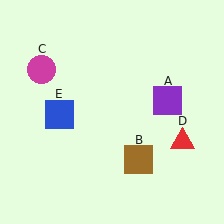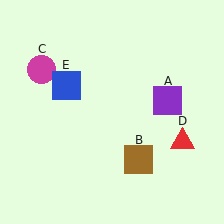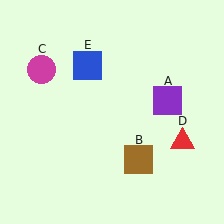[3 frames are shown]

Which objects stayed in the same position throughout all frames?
Purple square (object A) and brown square (object B) and magenta circle (object C) and red triangle (object D) remained stationary.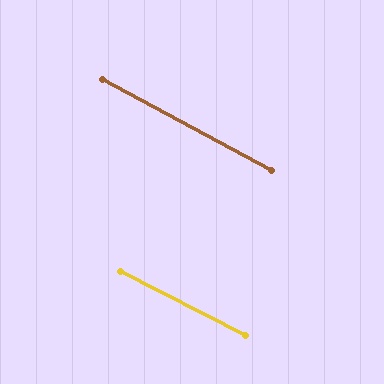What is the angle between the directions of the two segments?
Approximately 1 degree.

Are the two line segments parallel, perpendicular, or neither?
Parallel — their directions differ by only 1.3°.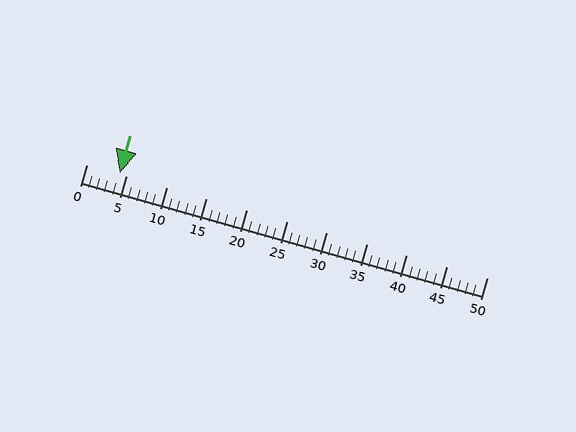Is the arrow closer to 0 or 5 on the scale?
The arrow is closer to 5.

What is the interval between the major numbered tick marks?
The major tick marks are spaced 5 units apart.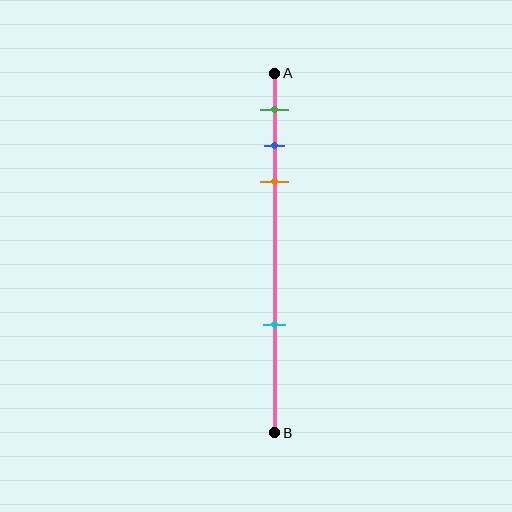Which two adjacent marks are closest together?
The blue and orange marks are the closest adjacent pair.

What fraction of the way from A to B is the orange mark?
The orange mark is approximately 30% (0.3) of the way from A to B.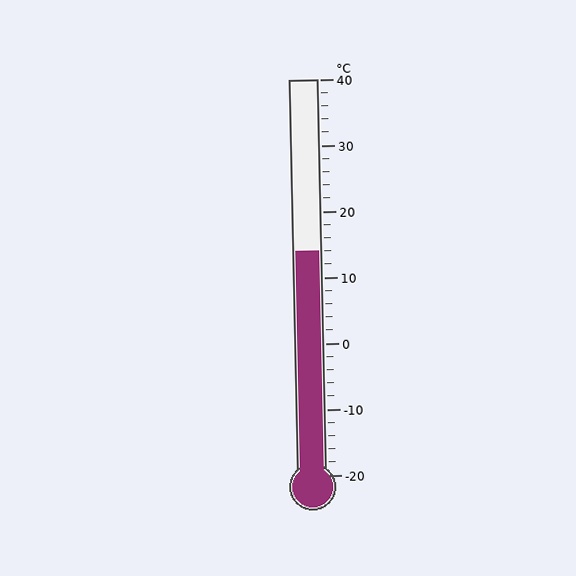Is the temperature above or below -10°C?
The temperature is above -10°C.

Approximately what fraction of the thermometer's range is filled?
The thermometer is filled to approximately 55% of its range.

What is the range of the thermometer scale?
The thermometer scale ranges from -20°C to 40°C.